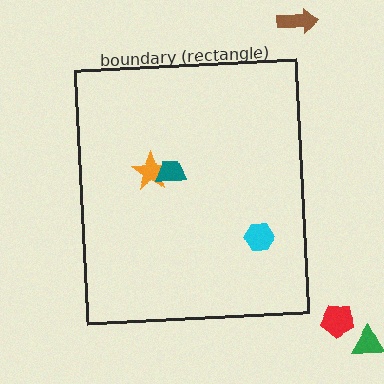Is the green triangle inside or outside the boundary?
Outside.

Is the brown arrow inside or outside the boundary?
Outside.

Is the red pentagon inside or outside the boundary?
Outside.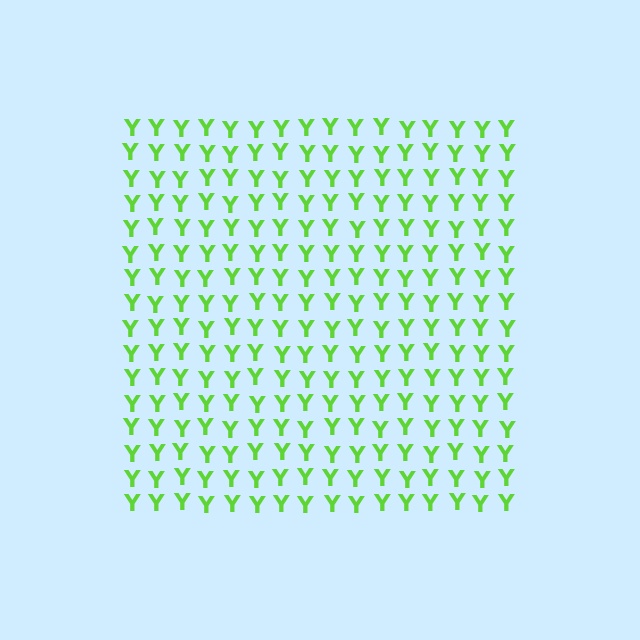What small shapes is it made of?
It is made of small letter Y's.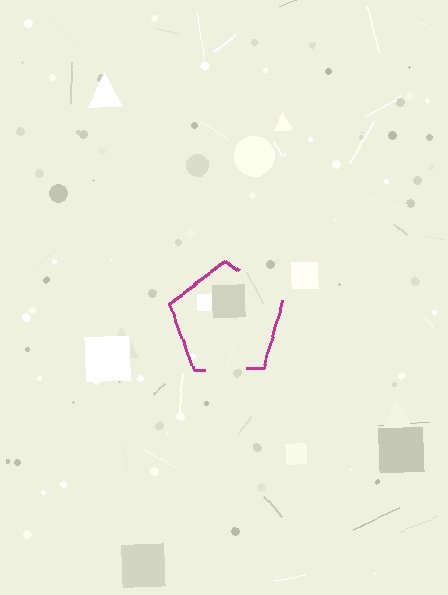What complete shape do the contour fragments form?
The contour fragments form a pentagon.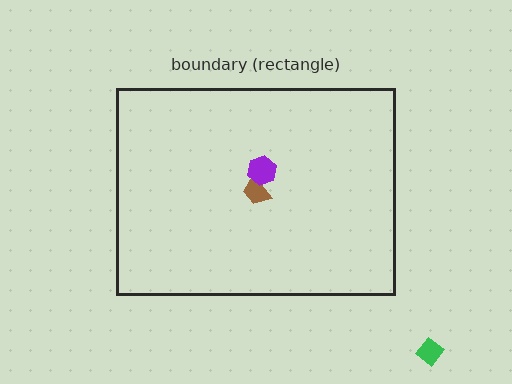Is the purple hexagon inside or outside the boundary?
Inside.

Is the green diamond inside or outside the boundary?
Outside.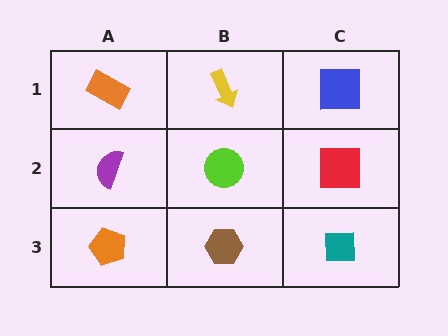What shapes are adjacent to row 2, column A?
An orange rectangle (row 1, column A), an orange pentagon (row 3, column A), a lime circle (row 2, column B).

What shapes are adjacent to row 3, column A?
A purple semicircle (row 2, column A), a brown hexagon (row 3, column B).